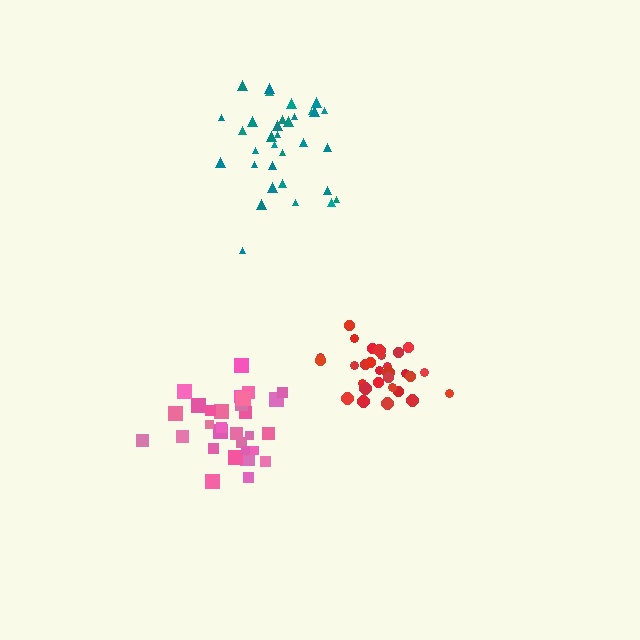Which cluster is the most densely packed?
Red.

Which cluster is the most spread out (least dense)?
Teal.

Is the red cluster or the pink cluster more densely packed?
Red.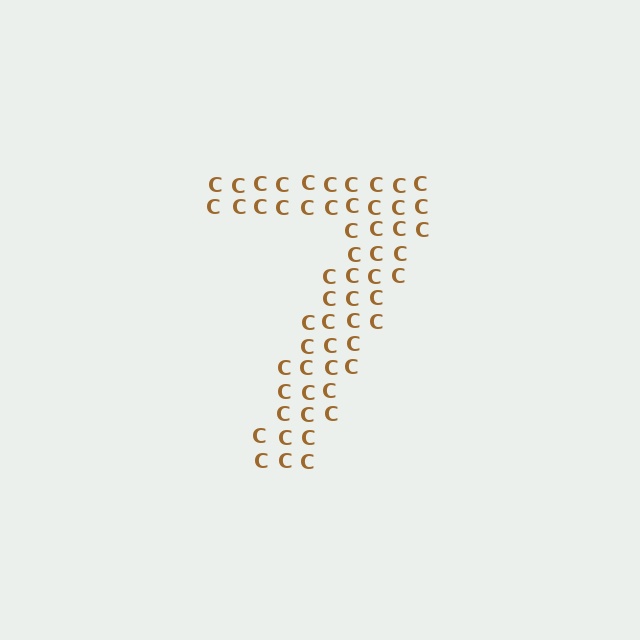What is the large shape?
The large shape is the digit 7.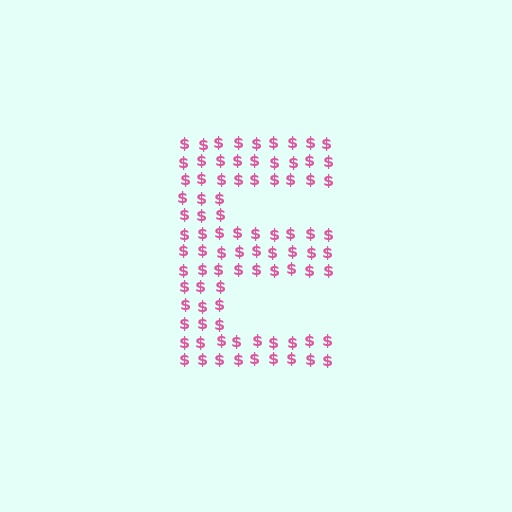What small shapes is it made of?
It is made of small dollar signs.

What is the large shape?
The large shape is the letter E.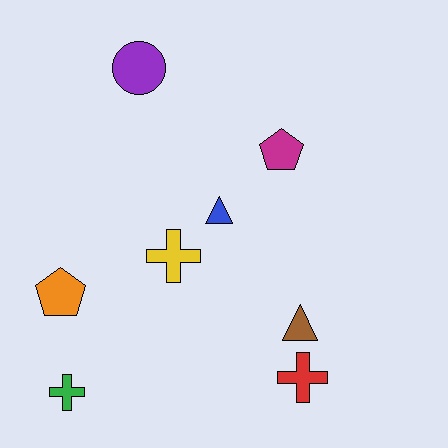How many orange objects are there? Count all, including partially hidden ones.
There is 1 orange object.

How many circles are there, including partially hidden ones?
There is 1 circle.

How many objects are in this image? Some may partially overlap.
There are 8 objects.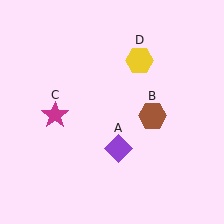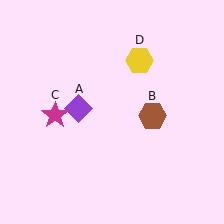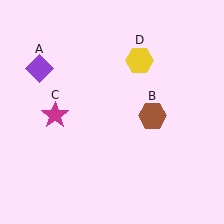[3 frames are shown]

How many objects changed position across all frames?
1 object changed position: purple diamond (object A).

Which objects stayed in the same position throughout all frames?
Brown hexagon (object B) and magenta star (object C) and yellow hexagon (object D) remained stationary.